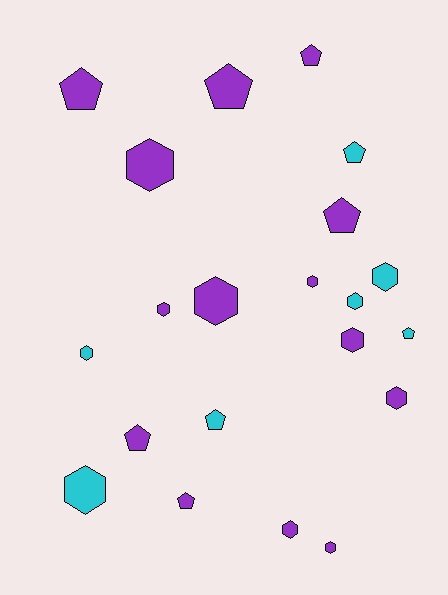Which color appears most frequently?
Purple, with 14 objects.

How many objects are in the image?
There are 21 objects.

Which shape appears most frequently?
Hexagon, with 12 objects.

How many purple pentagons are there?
There are 6 purple pentagons.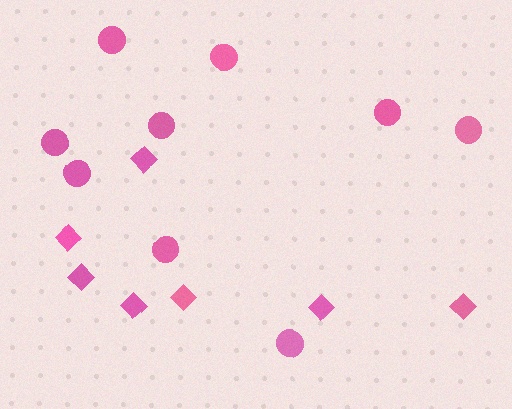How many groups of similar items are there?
There are 2 groups: one group of diamonds (7) and one group of circles (9).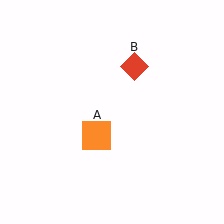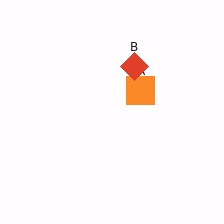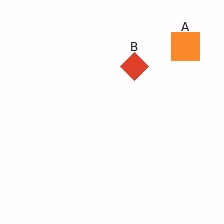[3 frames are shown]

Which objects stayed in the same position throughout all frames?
Red diamond (object B) remained stationary.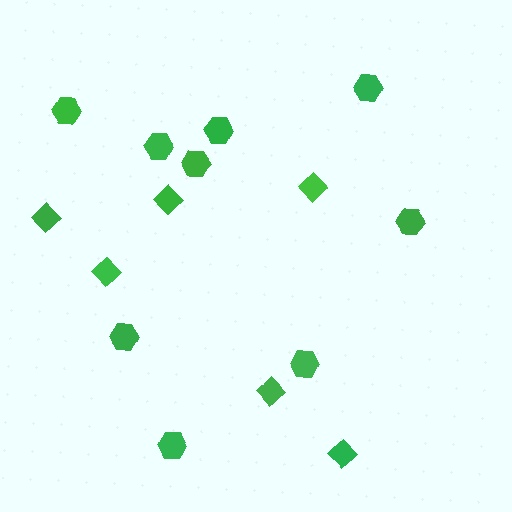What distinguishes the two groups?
There are 2 groups: one group of hexagons (9) and one group of diamonds (6).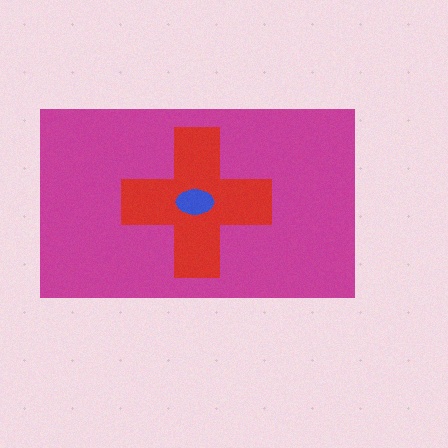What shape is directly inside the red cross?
The blue ellipse.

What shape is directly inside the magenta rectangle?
The red cross.